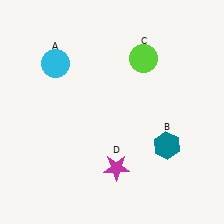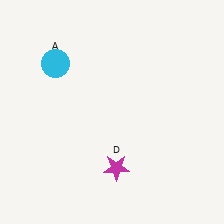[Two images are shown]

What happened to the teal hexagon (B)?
The teal hexagon (B) was removed in Image 2. It was in the bottom-right area of Image 1.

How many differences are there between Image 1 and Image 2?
There are 2 differences between the two images.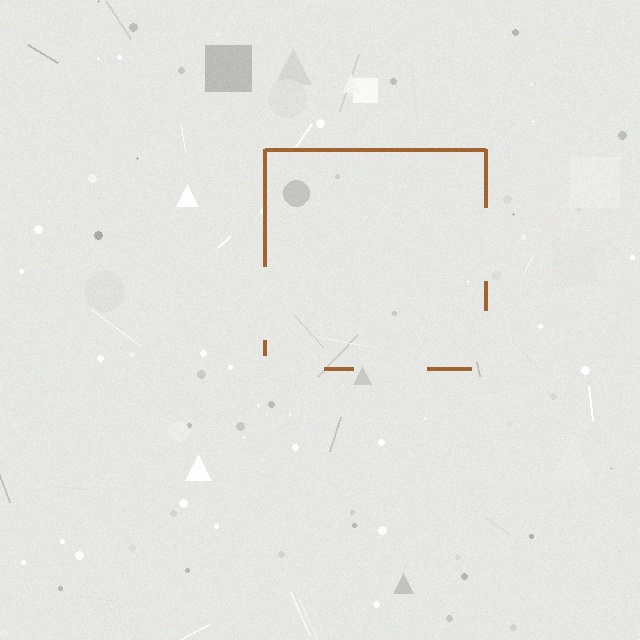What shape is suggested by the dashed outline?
The dashed outline suggests a square.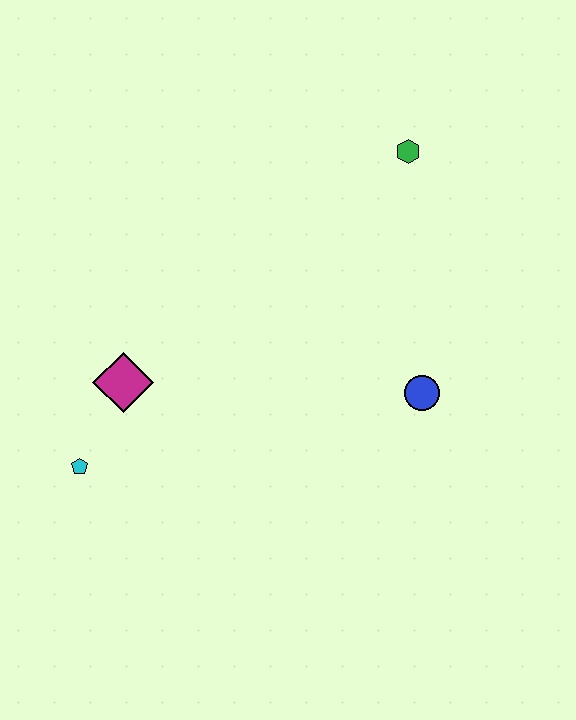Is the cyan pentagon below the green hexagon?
Yes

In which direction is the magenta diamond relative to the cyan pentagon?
The magenta diamond is above the cyan pentagon.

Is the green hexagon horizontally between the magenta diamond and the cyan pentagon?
No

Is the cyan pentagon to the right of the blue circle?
No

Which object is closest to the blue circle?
The green hexagon is closest to the blue circle.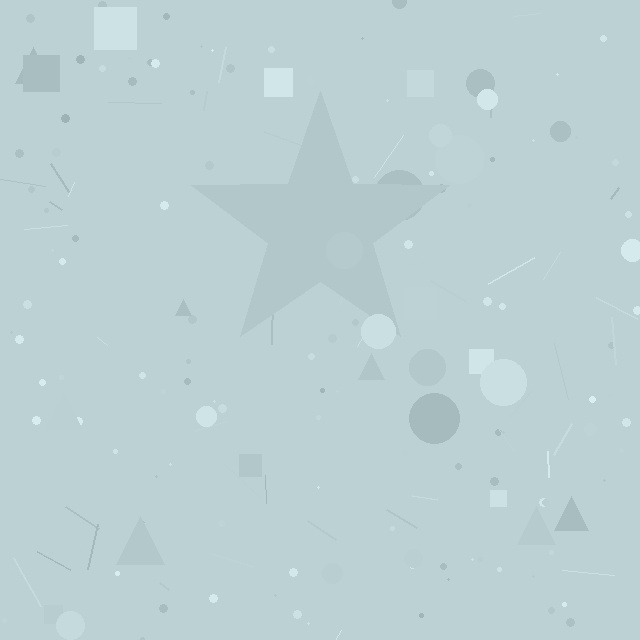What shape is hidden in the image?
A star is hidden in the image.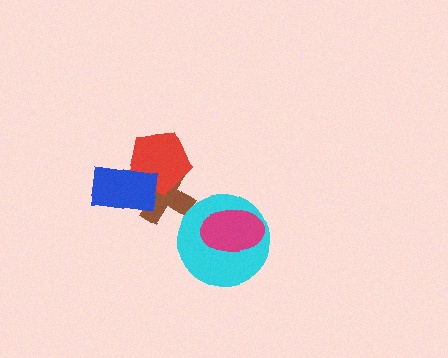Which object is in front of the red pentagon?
The blue rectangle is in front of the red pentagon.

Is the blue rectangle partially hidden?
No, no other shape covers it.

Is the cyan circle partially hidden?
Yes, it is partially covered by another shape.